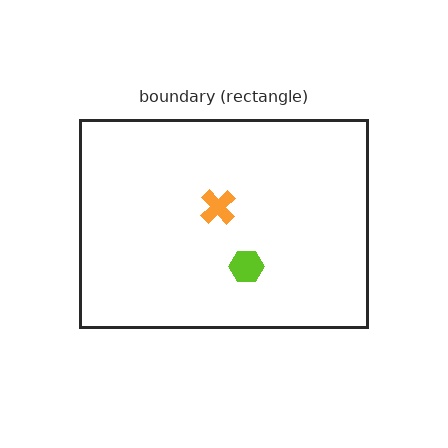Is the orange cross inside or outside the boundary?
Inside.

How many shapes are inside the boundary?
2 inside, 0 outside.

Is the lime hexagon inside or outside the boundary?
Inside.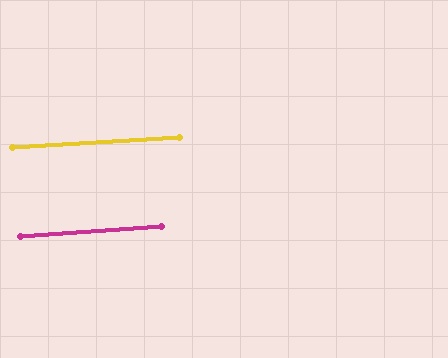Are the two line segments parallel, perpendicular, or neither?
Parallel — their directions differ by only 0.9°.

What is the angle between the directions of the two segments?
Approximately 1 degree.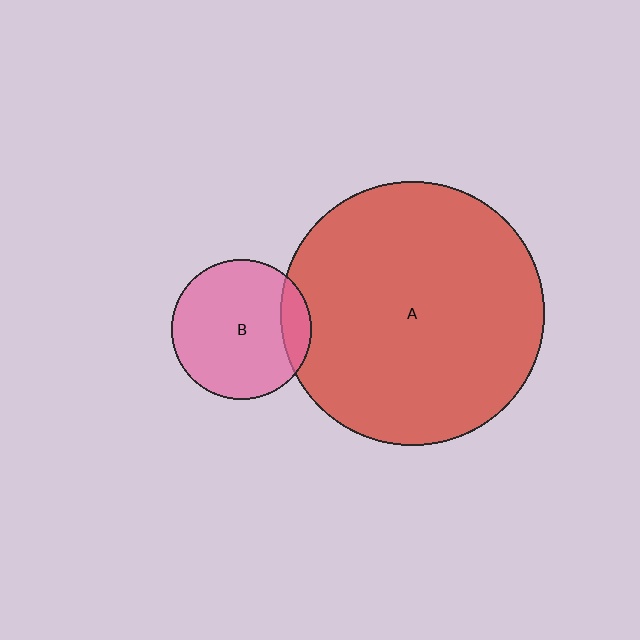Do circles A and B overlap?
Yes.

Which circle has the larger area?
Circle A (red).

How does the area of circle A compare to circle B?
Approximately 3.6 times.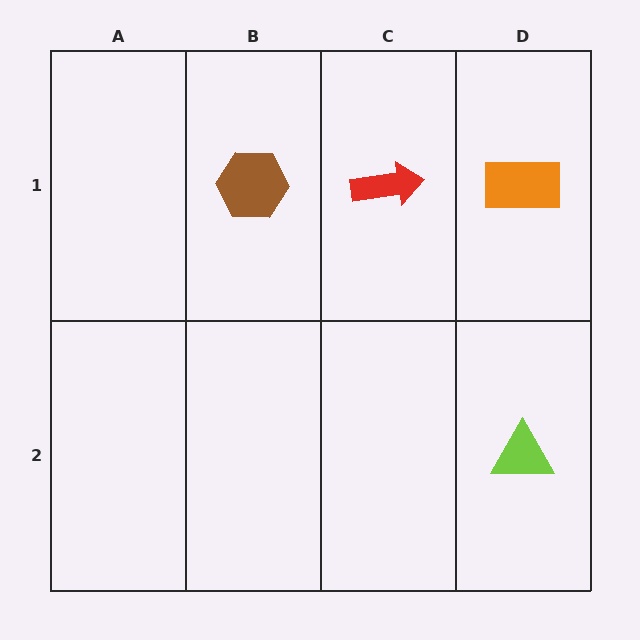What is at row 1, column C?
A red arrow.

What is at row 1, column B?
A brown hexagon.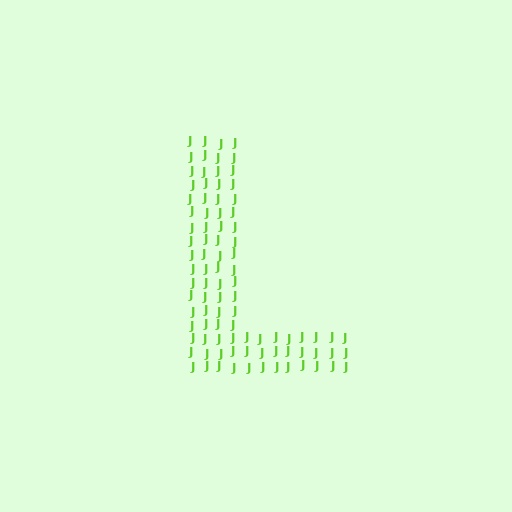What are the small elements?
The small elements are letter J's.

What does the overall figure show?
The overall figure shows the letter L.